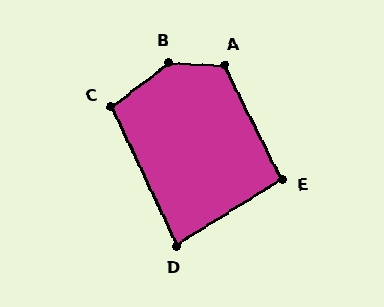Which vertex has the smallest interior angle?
D, at approximately 83 degrees.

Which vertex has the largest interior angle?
B, at approximately 140 degrees.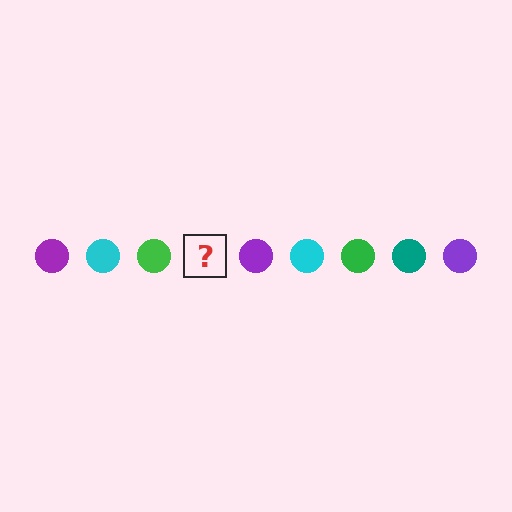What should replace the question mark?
The question mark should be replaced with a teal circle.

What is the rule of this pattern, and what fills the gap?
The rule is that the pattern cycles through purple, cyan, green, teal circles. The gap should be filled with a teal circle.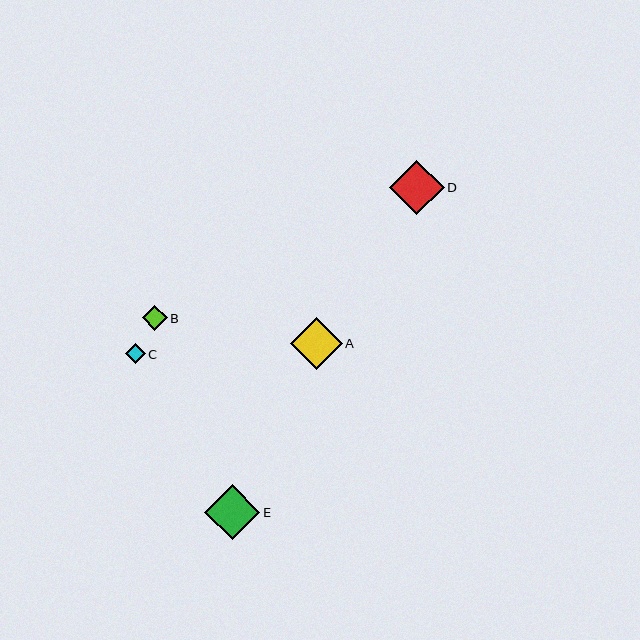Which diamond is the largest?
Diamond E is the largest with a size of approximately 55 pixels.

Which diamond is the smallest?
Diamond C is the smallest with a size of approximately 20 pixels.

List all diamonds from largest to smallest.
From largest to smallest: E, D, A, B, C.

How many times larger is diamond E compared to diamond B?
Diamond E is approximately 2.2 times the size of diamond B.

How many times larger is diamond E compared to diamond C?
Diamond E is approximately 2.8 times the size of diamond C.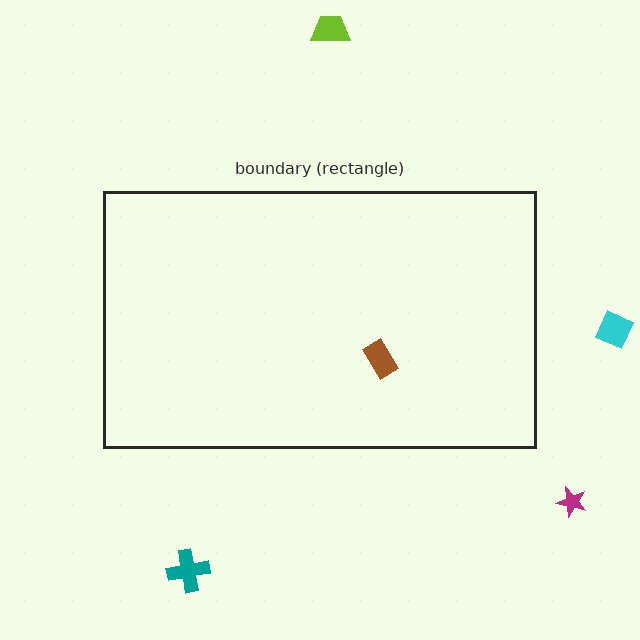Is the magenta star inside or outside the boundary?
Outside.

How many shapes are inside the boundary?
1 inside, 4 outside.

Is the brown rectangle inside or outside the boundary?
Inside.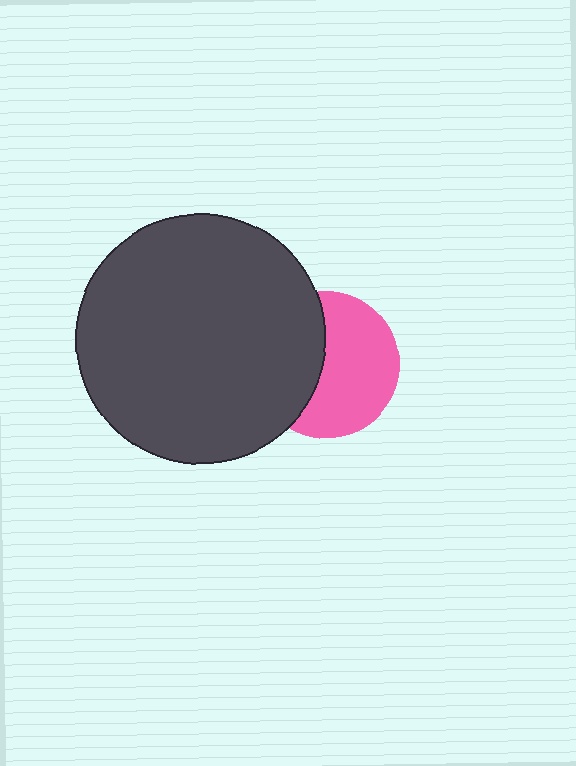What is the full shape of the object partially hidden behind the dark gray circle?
The partially hidden object is a pink circle.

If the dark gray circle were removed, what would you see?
You would see the complete pink circle.